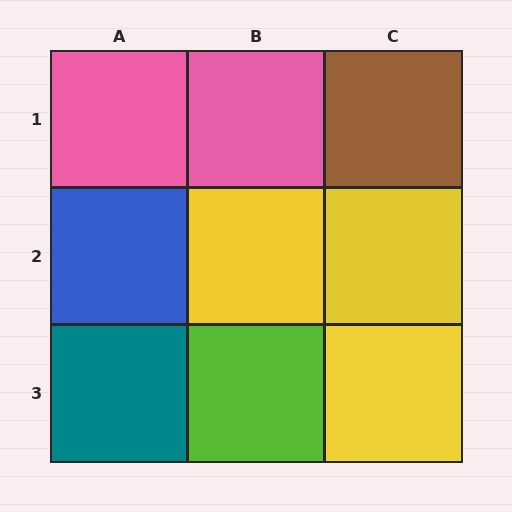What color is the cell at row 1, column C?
Brown.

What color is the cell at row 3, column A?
Teal.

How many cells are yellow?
3 cells are yellow.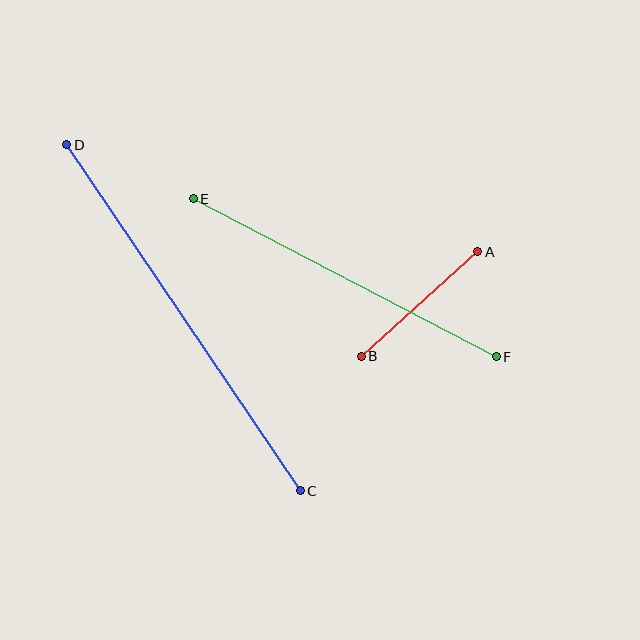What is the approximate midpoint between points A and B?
The midpoint is at approximately (420, 304) pixels.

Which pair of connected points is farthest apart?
Points C and D are farthest apart.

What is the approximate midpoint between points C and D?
The midpoint is at approximately (184, 318) pixels.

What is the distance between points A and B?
The distance is approximately 157 pixels.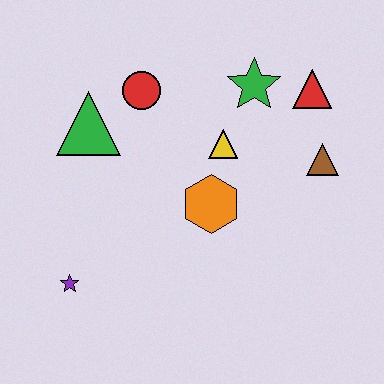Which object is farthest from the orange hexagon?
The purple star is farthest from the orange hexagon.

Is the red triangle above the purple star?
Yes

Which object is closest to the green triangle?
The red circle is closest to the green triangle.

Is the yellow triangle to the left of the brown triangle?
Yes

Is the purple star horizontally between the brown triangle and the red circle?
No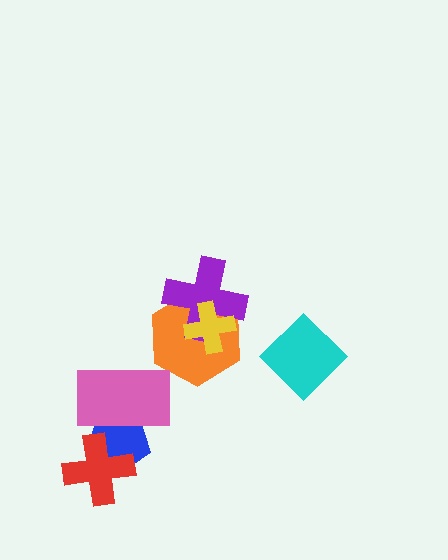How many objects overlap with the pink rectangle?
1 object overlaps with the pink rectangle.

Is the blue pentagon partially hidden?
Yes, it is partially covered by another shape.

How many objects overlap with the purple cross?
2 objects overlap with the purple cross.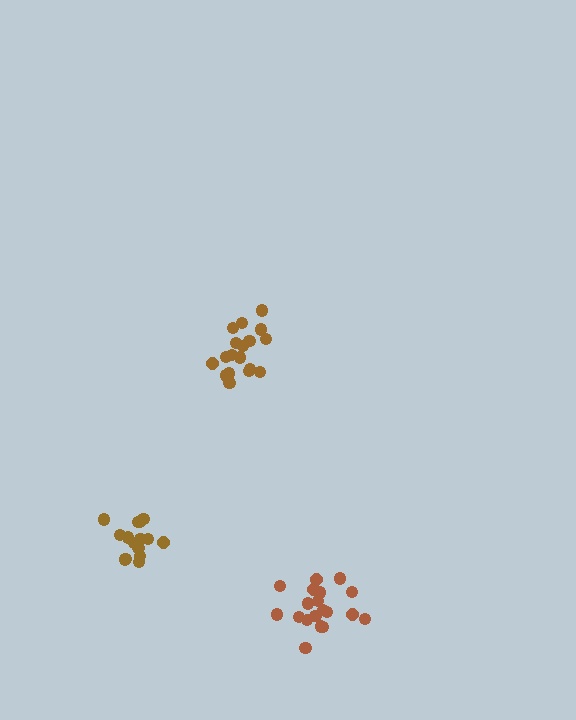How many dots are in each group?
Group 1: 15 dots, Group 2: 19 dots, Group 3: 18 dots (52 total).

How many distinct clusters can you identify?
There are 3 distinct clusters.